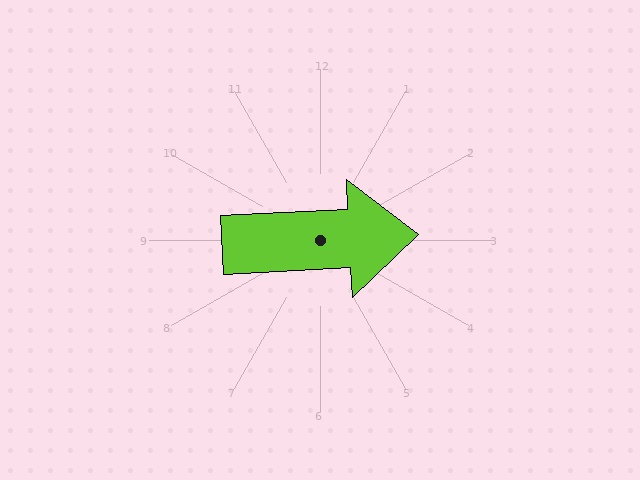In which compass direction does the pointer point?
East.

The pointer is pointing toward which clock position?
Roughly 3 o'clock.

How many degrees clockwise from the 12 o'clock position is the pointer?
Approximately 87 degrees.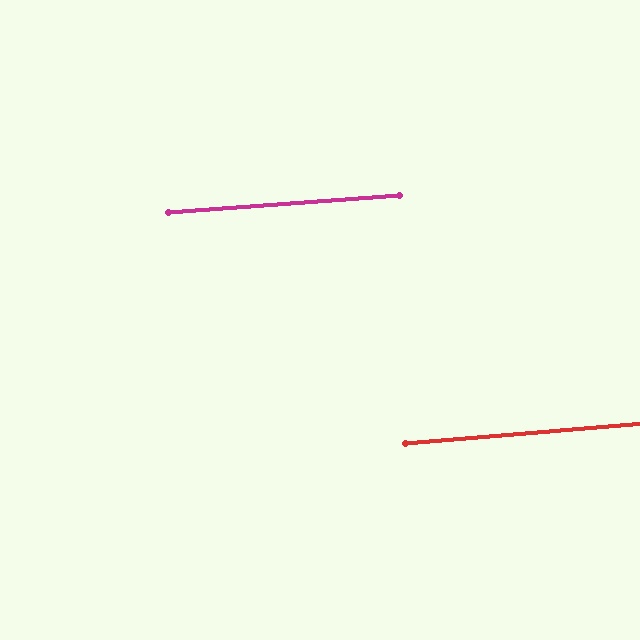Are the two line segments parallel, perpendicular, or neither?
Parallel — their directions differ by only 0.6°.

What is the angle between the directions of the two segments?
Approximately 1 degree.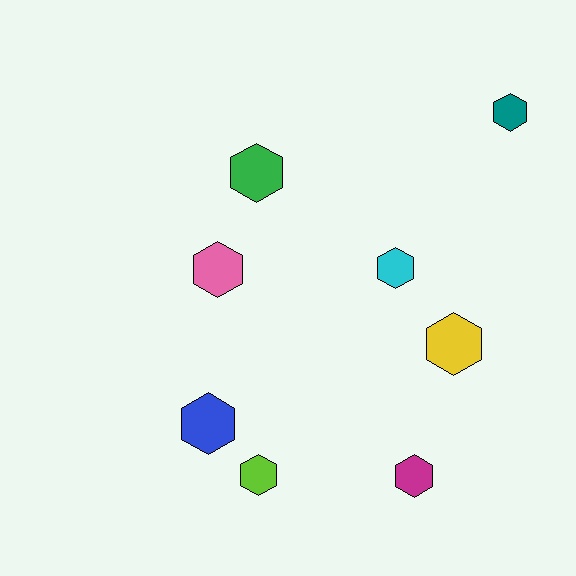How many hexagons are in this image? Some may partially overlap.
There are 8 hexagons.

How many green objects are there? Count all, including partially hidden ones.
There is 1 green object.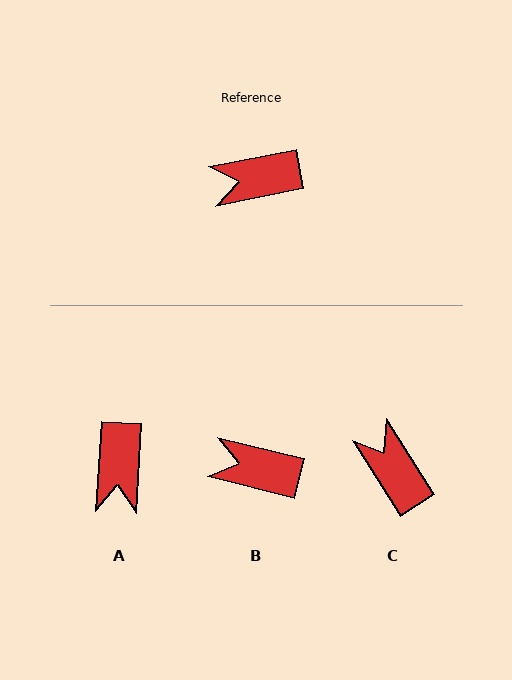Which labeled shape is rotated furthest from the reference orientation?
A, about 76 degrees away.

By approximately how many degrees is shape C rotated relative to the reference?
Approximately 69 degrees clockwise.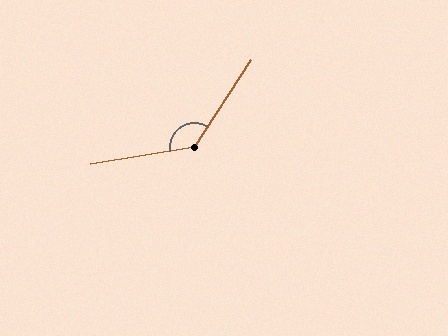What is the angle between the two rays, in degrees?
Approximately 132 degrees.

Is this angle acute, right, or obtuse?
It is obtuse.